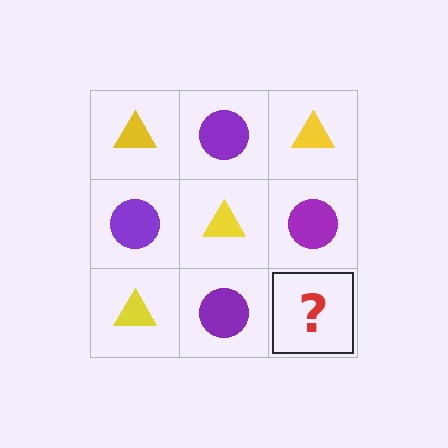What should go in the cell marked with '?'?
The missing cell should contain a yellow triangle.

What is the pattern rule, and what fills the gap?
The rule is that it alternates yellow triangle and purple circle in a checkerboard pattern. The gap should be filled with a yellow triangle.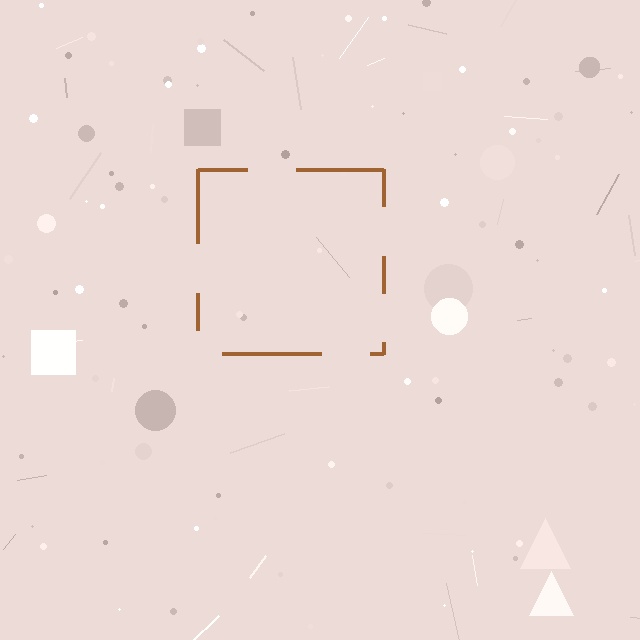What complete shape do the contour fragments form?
The contour fragments form a square.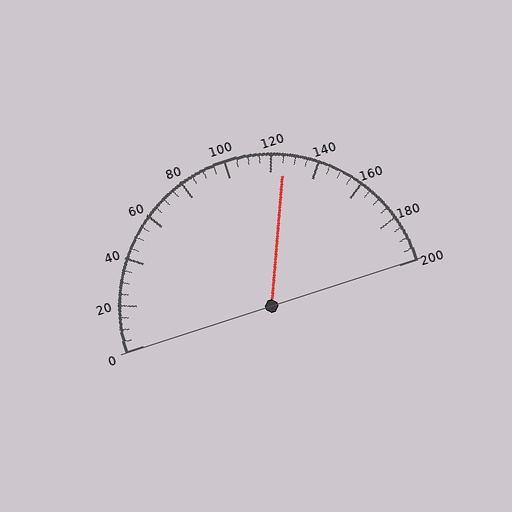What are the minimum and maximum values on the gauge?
The gauge ranges from 0 to 200.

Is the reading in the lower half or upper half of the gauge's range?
The reading is in the upper half of the range (0 to 200).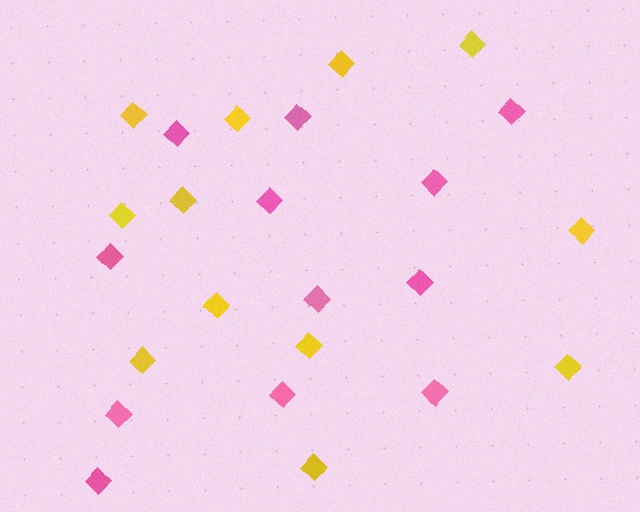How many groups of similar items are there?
There are 2 groups: one group of pink diamonds (12) and one group of yellow diamonds (12).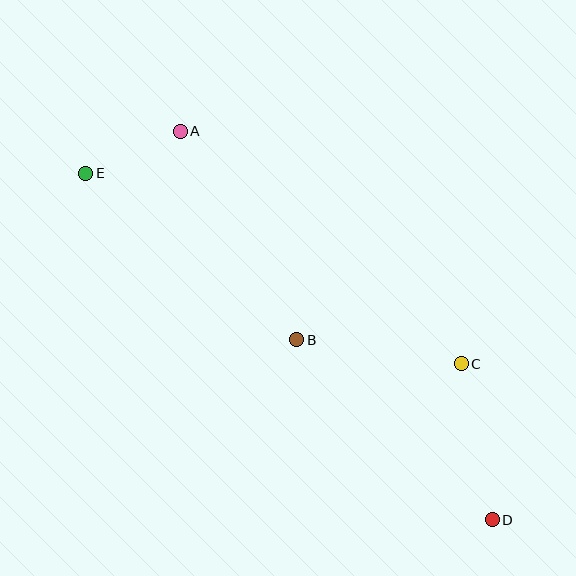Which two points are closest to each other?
Points A and E are closest to each other.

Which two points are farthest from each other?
Points D and E are farthest from each other.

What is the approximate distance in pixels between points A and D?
The distance between A and D is approximately 498 pixels.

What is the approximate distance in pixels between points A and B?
The distance between A and B is approximately 239 pixels.